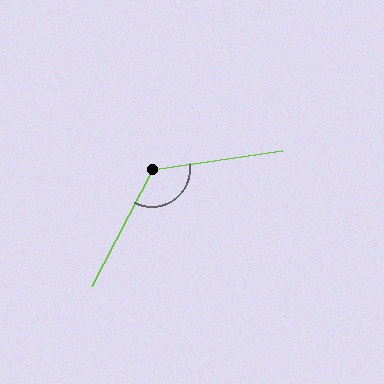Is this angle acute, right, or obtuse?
It is obtuse.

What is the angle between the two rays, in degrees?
Approximately 126 degrees.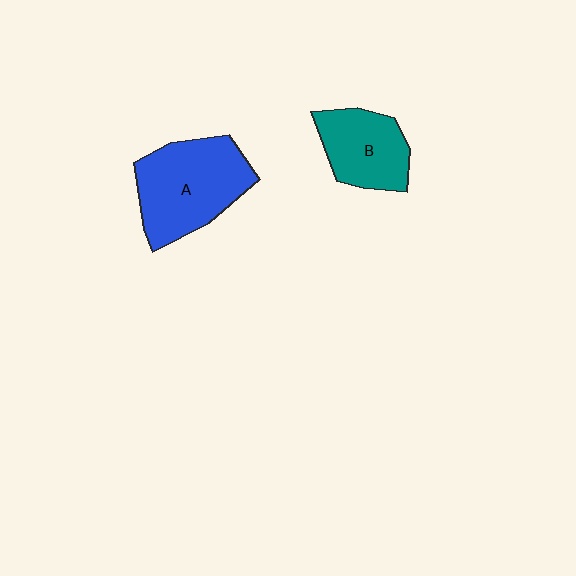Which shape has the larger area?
Shape A (blue).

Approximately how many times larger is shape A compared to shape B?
Approximately 1.5 times.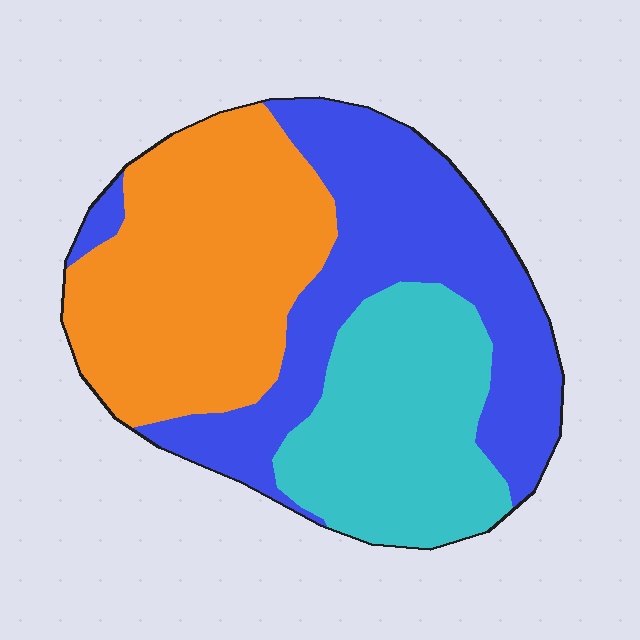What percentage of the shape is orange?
Orange covers around 35% of the shape.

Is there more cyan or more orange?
Orange.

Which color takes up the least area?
Cyan, at roughly 25%.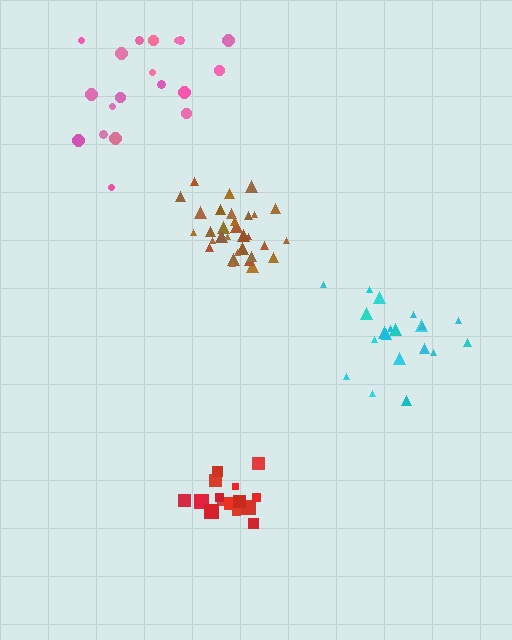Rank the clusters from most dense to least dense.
brown, red, cyan, pink.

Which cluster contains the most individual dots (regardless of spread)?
Brown (32).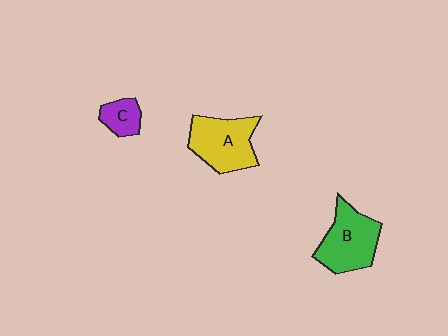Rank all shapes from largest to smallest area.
From largest to smallest: A (yellow), B (green), C (purple).